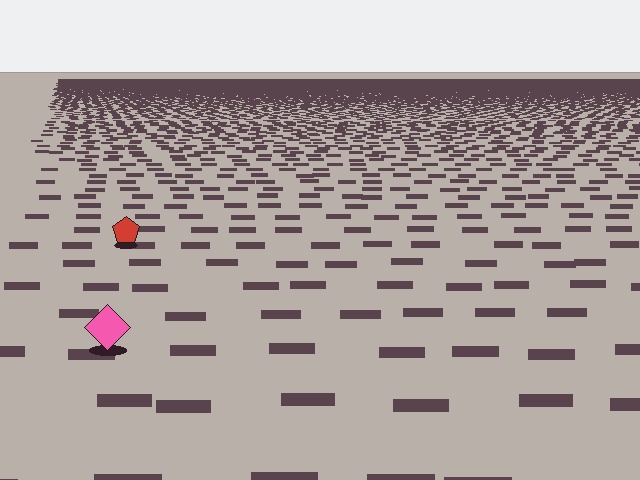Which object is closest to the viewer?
The pink diamond is closest. The texture marks near it are larger and more spread out.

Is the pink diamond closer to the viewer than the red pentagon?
Yes. The pink diamond is closer — you can tell from the texture gradient: the ground texture is coarser near it.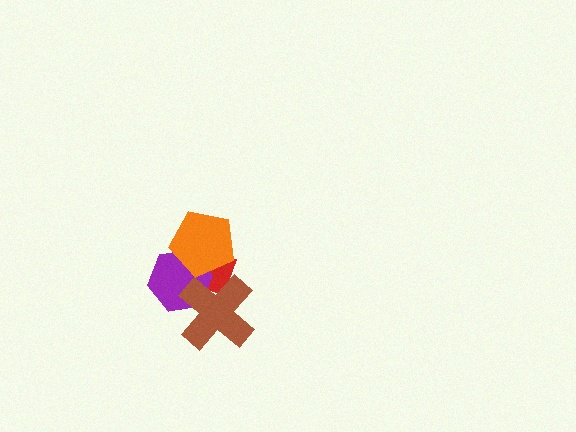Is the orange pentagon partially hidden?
No, no other shape covers it.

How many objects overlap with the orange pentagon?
2 objects overlap with the orange pentagon.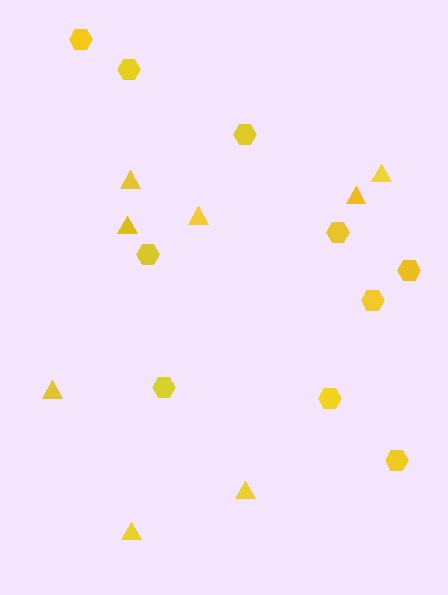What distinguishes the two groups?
There are 2 groups: one group of triangles (8) and one group of hexagons (10).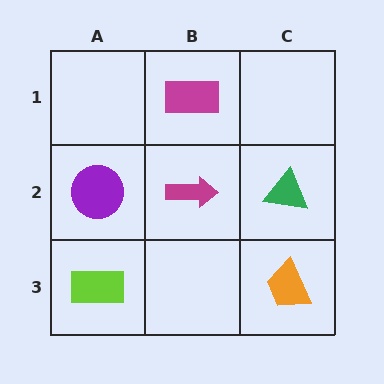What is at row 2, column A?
A purple circle.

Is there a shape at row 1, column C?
No, that cell is empty.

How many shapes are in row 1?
1 shape.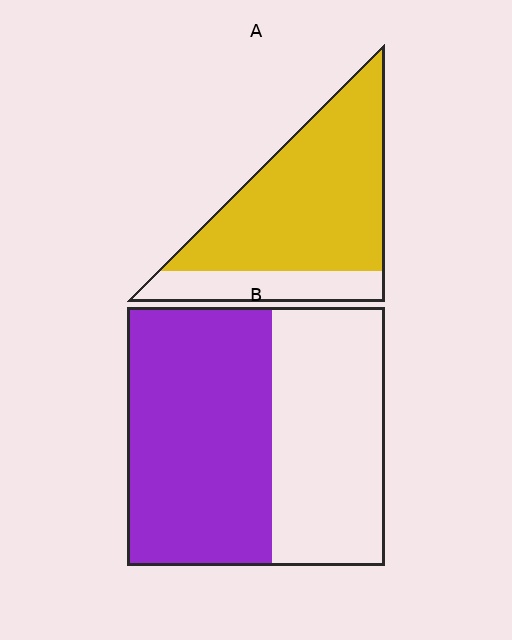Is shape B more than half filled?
Yes.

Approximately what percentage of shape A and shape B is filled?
A is approximately 75% and B is approximately 55%.